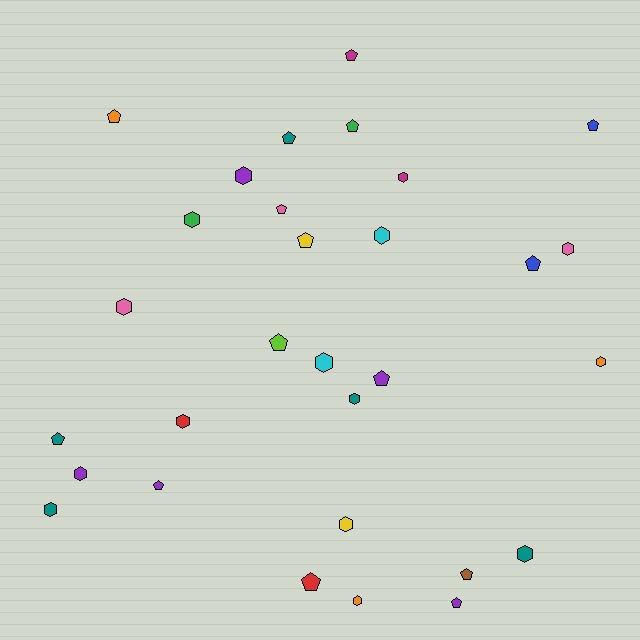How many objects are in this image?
There are 30 objects.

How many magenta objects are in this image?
There are 2 magenta objects.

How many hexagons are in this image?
There are 15 hexagons.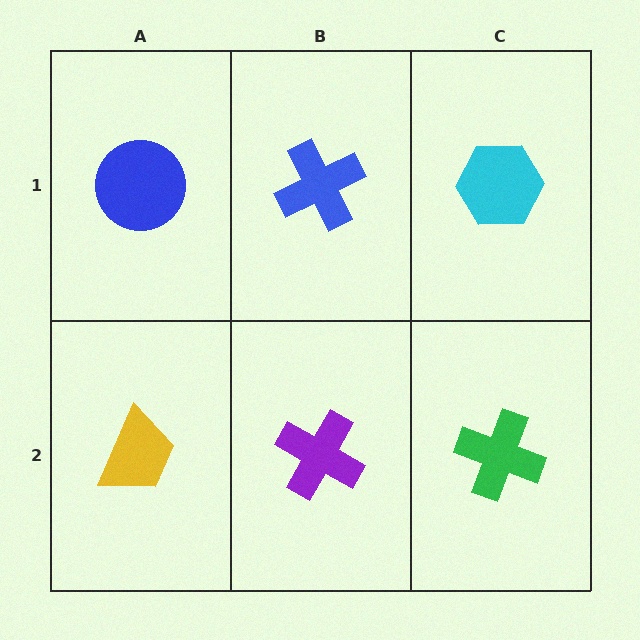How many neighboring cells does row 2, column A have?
2.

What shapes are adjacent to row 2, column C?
A cyan hexagon (row 1, column C), a purple cross (row 2, column B).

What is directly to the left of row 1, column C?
A blue cross.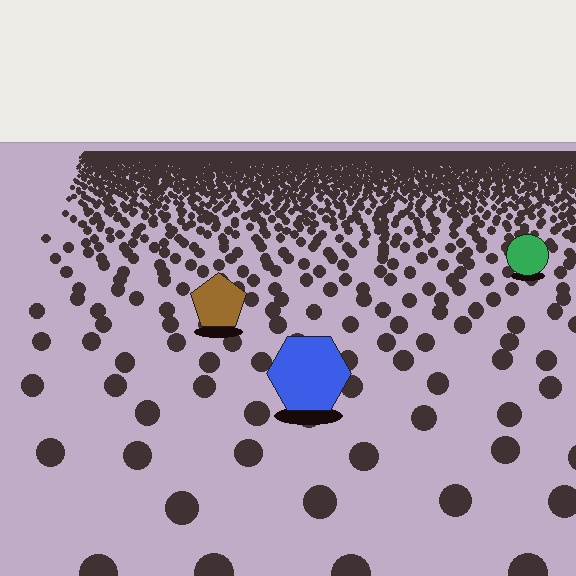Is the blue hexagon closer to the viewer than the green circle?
Yes. The blue hexagon is closer — you can tell from the texture gradient: the ground texture is coarser near it.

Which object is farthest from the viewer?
The green circle is farthest from the viewer. It appears smaller and the ground texture around it is denser.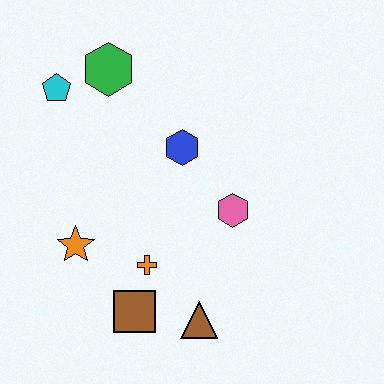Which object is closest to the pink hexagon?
The blue hexagon is closest to the pink hexagon.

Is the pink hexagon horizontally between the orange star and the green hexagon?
No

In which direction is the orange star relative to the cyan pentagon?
The orange star is below the cyan pentagon.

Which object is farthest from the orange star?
The green hexagon is farthest from the orange star.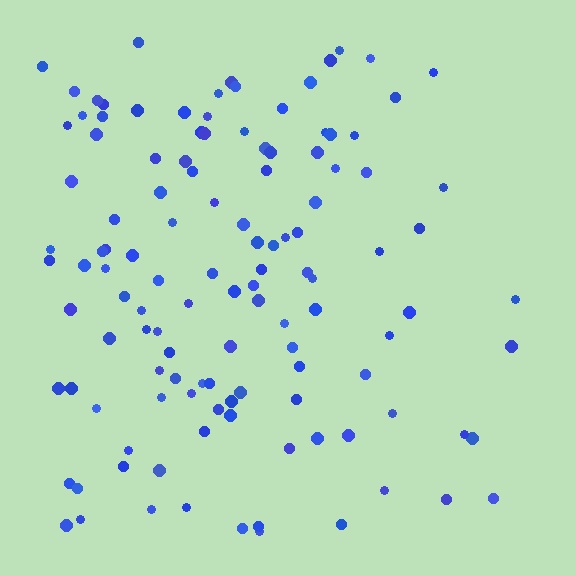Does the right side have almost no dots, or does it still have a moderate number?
Still a moderate number, just noticeably fewer than the left.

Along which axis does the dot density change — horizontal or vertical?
Horizontal.